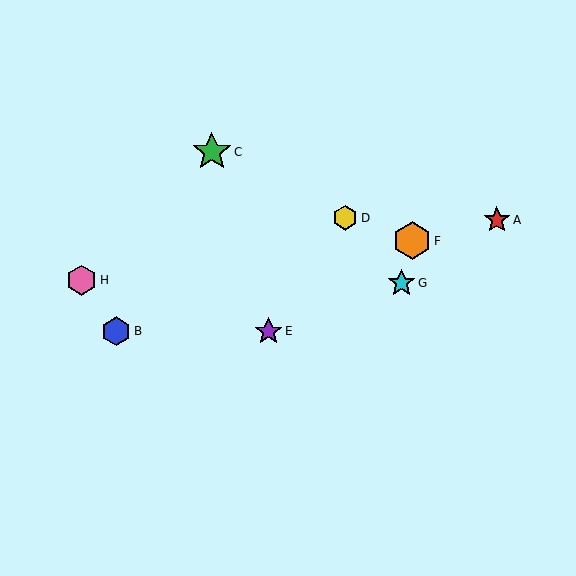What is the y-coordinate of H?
Object H is at y≈280.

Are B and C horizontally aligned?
No, B is at y≈331 and C is at y≈152.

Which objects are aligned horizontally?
Objects B, E are aligned horizontally.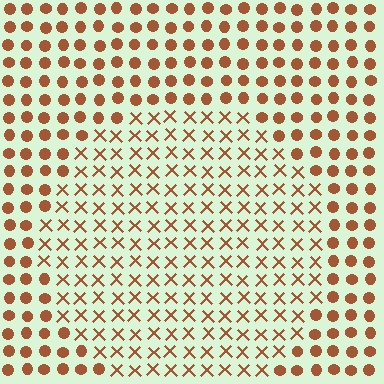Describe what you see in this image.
The image is filled with small brown elements arranged in a uniform grid. A circle-shaped region contains X marks, while the surrounding area contains circles. The boundary is defined purely by the change in element shape.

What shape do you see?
I see a circle.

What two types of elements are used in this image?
The image uses X marks inside the circle region and circles outside it.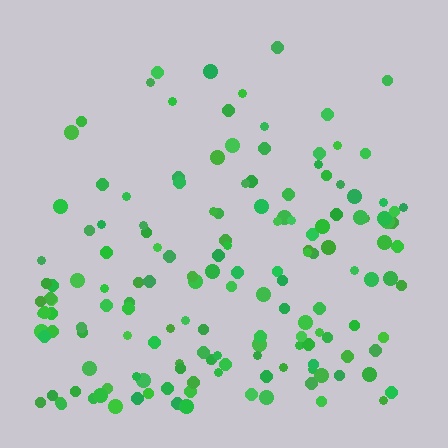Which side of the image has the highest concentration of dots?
The bottom.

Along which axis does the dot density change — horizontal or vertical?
Vertical.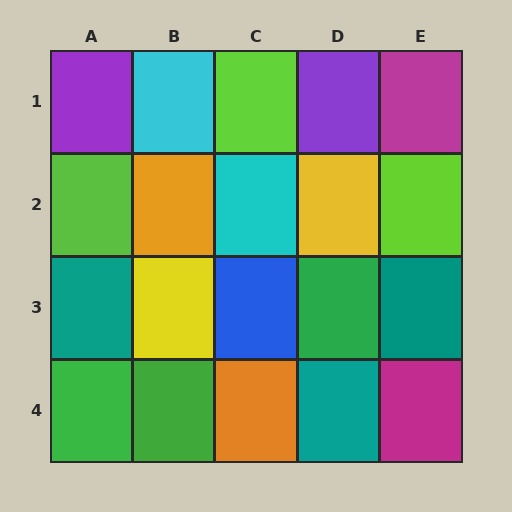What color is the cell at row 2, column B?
Orange.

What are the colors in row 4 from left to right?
Green, green, orange, teal, magenta.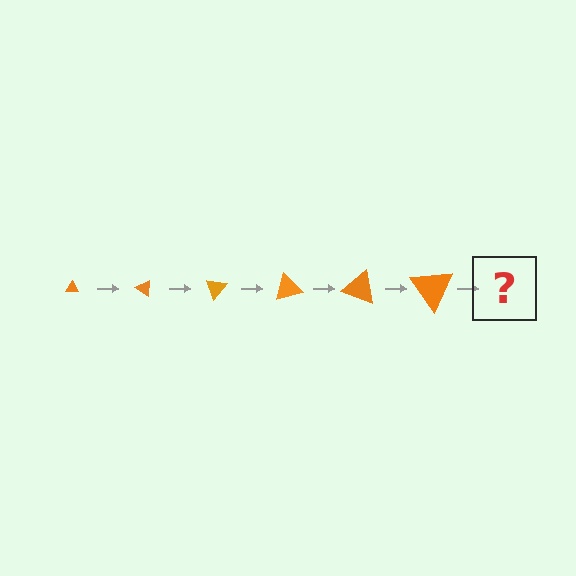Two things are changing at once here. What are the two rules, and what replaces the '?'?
The two rules are that the triangle grows larger each step and it rotates 35 degrees each step. The '?' should be a triangle, larger than the previous one and rotated 210 degrees from the start.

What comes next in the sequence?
The next element should be a triangle, larger than the previous one and rotated 210 degrees from the start.